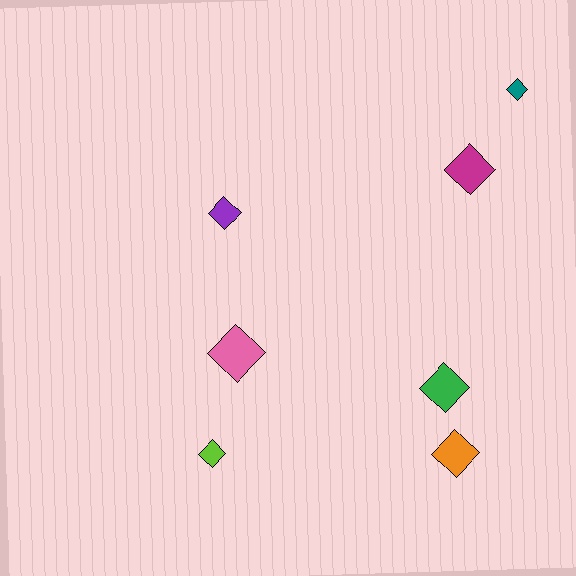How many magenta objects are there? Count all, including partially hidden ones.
There is 1 magenta object.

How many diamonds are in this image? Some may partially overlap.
There are 7 diamonds.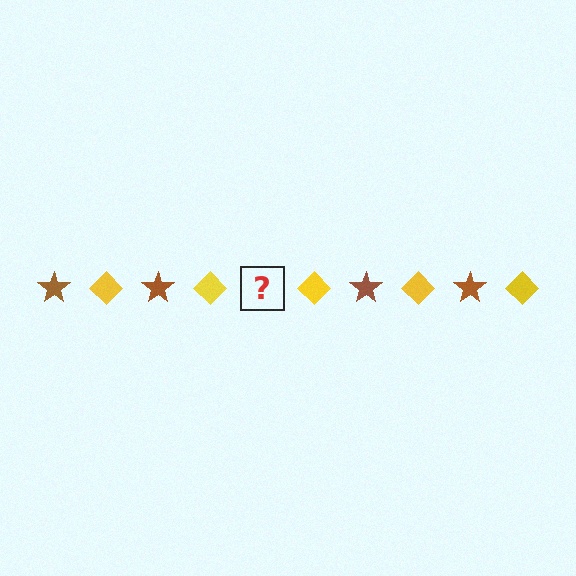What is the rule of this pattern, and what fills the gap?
The rule is that the pattern alternates between brown star and yellow diamond. The gap should be filled with a brown star.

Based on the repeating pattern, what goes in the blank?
The blank should be a brown star.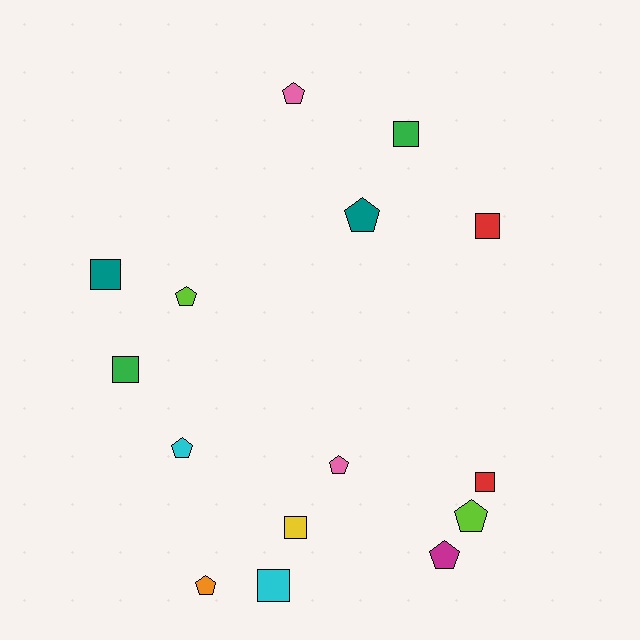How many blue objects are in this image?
There are no blue objects.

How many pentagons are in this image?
There are 8 pentagons.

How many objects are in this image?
There are 15 objects.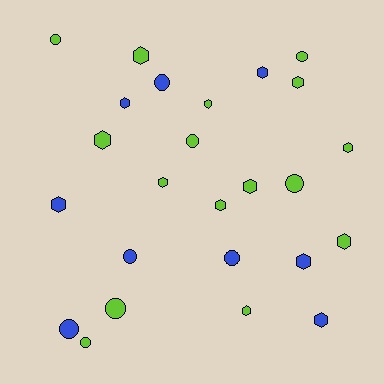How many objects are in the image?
There are 25 objects.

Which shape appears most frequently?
Hexagon, with 15 objects.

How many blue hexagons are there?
There are 5 blue hexagons.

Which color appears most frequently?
Lime, with 16 objects.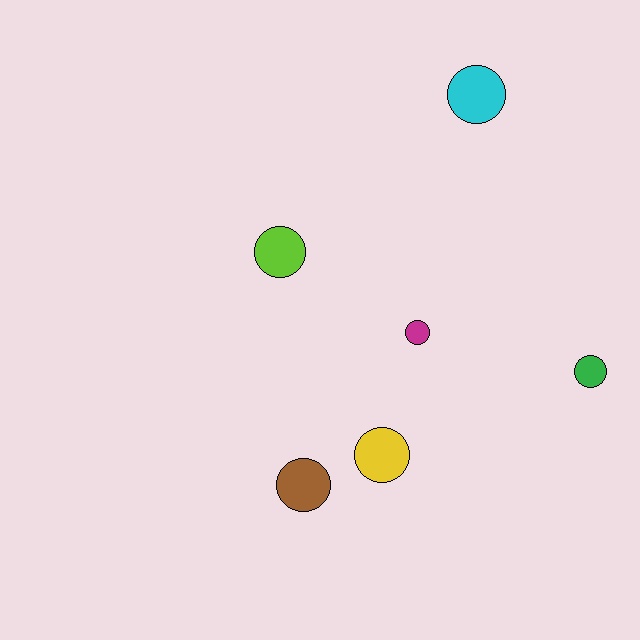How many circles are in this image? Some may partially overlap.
There are 6 circles.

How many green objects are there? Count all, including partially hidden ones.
There is 1 green object.